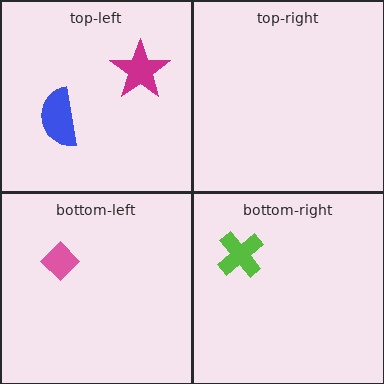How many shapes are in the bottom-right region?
1.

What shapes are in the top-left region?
The blue semicircle, the magenta star.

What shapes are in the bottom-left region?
The pink diamond.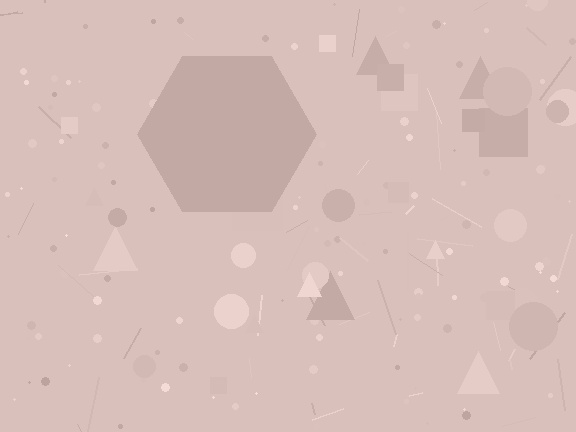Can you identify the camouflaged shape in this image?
The camouflaged shape is a hexagon.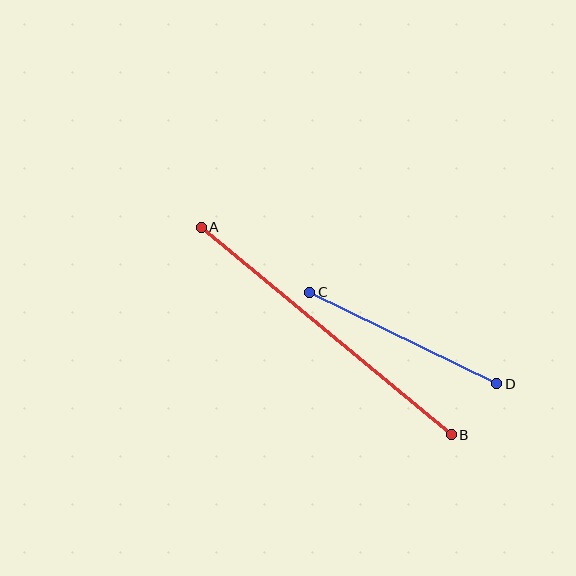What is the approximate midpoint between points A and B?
The midpoint is at approximately (326, 331) pixels.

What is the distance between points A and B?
The distance is approximately 325 pixels.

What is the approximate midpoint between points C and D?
The midpoint is at approximately (403, 338) pixels.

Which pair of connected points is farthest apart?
Points A and B are farthest apart.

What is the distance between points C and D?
The distance is approximately 208 pixels.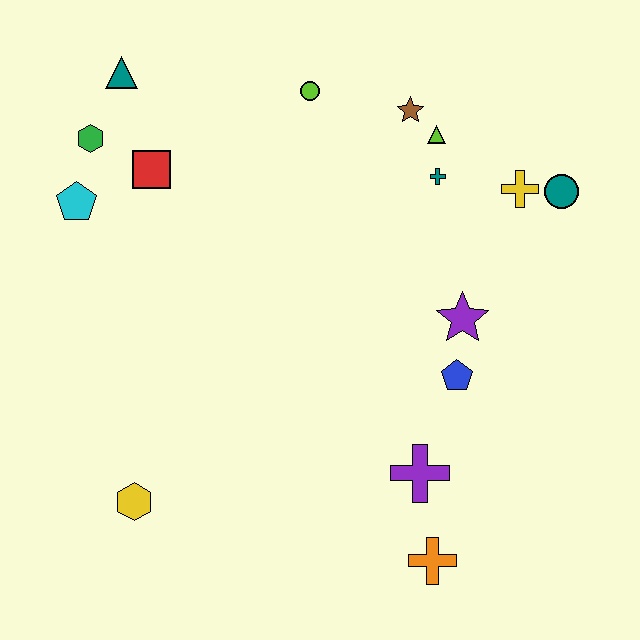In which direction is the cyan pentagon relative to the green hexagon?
The cyan pentagon is below the green hexagon.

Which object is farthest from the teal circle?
The yellow hexagon is farthest from the teal circle.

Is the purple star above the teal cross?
No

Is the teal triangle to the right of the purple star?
No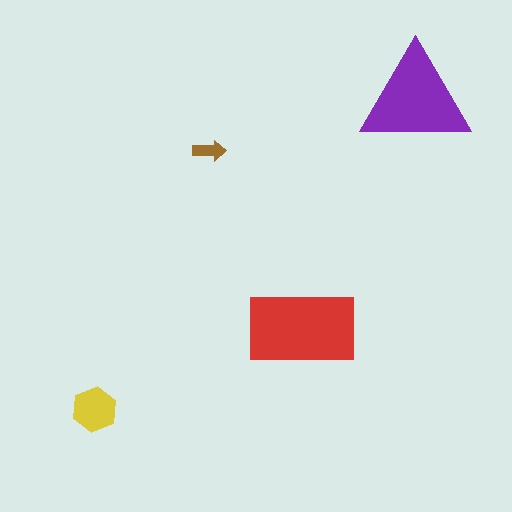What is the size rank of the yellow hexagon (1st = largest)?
3rd.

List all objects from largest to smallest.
The red rectangle, the purple triangle, the yellow hexagon, the brown arrow.